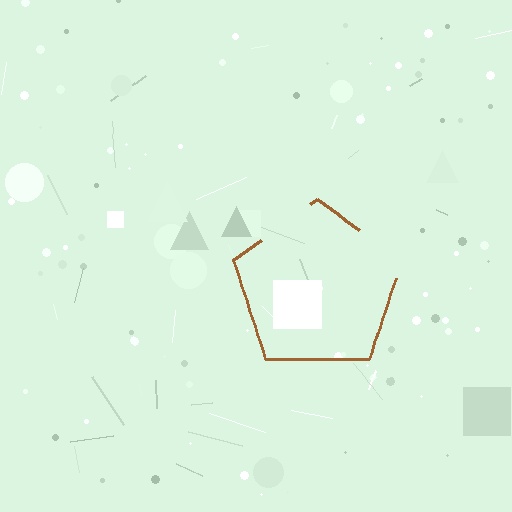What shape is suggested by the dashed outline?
The dashed outline suggests a pentagon.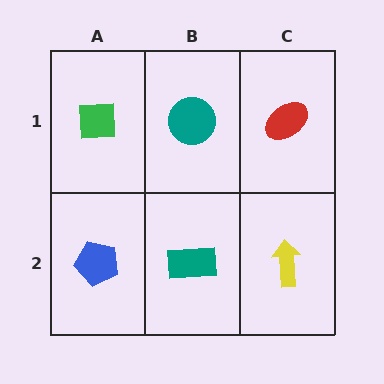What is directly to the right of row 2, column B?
A yellow arrow.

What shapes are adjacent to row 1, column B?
A teal rectangle (row 2, column B), a green square (row 1, column A), a red ellipse (row 1, column C).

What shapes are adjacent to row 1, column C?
A yellow arrow (row 2, column C), a teal circle (row 1, column B).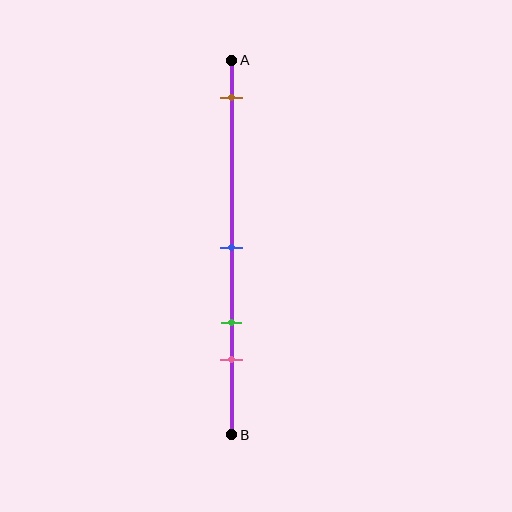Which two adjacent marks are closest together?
The green and pink marks are the closest adjacent pair.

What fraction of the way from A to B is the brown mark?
The brown mark is approximately 10% (0.1) of the way from A to B.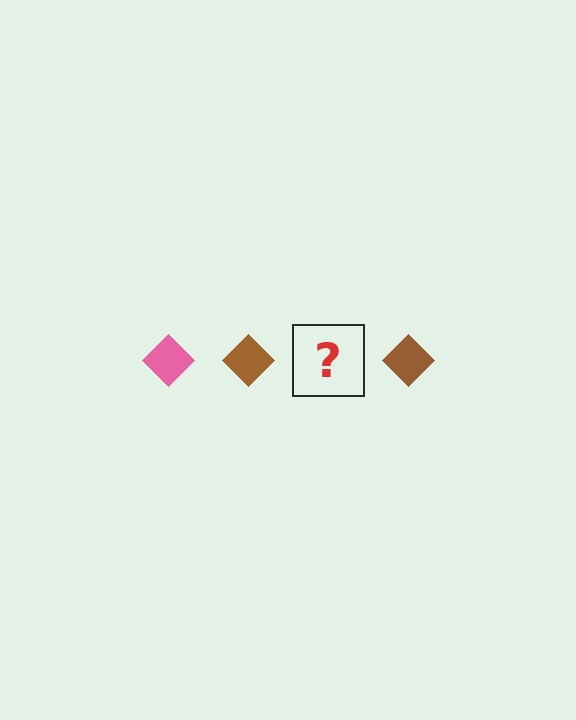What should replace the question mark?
The question mark should be replaced with a pink diamond.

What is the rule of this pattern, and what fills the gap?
The rule is that the pattern cycles through pink, brown diamonds. The gap should be filled with a pink diamond.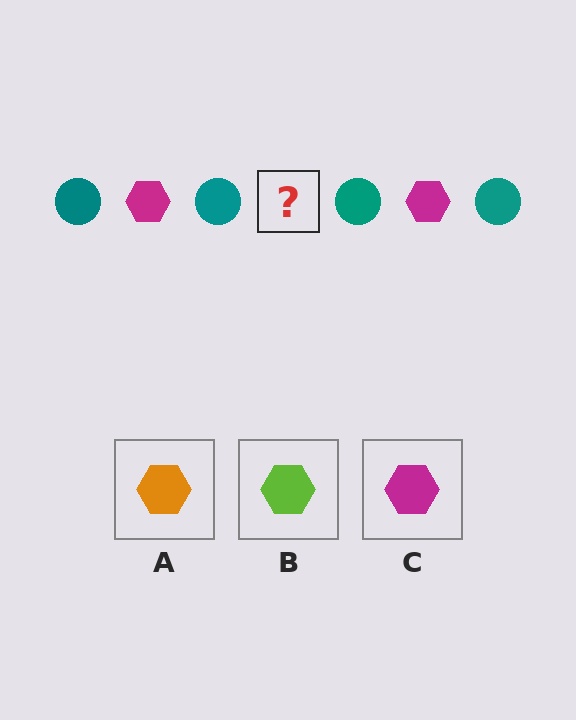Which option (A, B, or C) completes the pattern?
C.